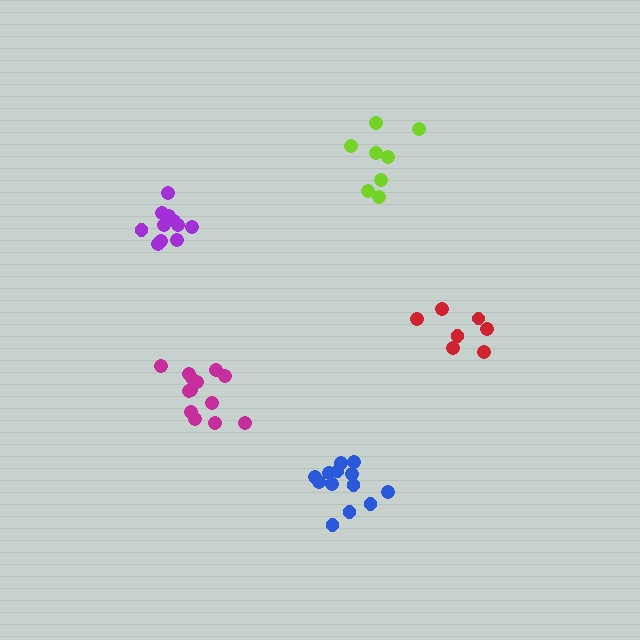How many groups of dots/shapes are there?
There are 5 groups.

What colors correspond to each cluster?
The clusters are colored: purple, magenta, red, lime, blue.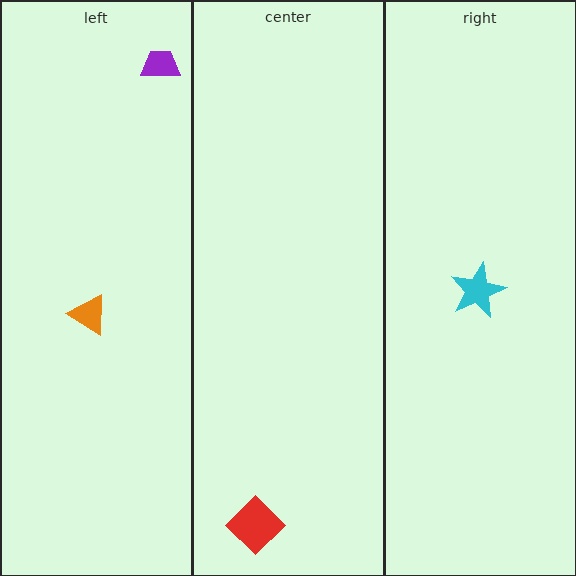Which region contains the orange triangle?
The left region.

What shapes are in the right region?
The cyan star.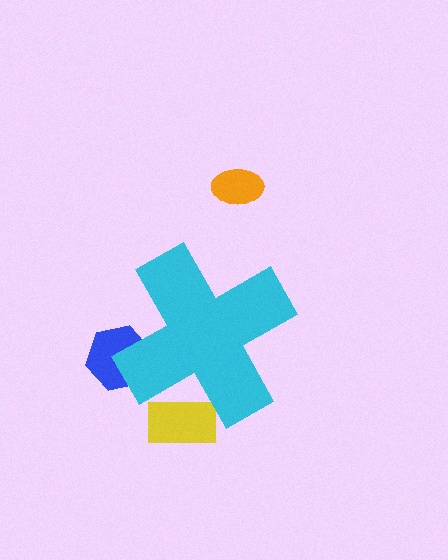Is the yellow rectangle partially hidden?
Yes, the yellow rectangle is partially hidden behind the cyan cross.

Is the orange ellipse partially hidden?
No, the orange ellipse is fully visible.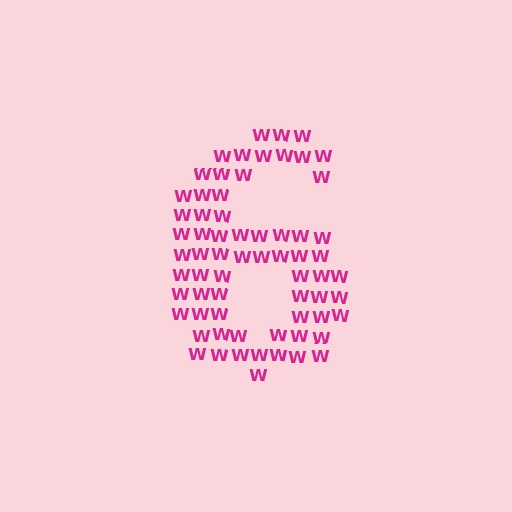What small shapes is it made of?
It is made of small letter W's.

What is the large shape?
The large shape is the digit 6.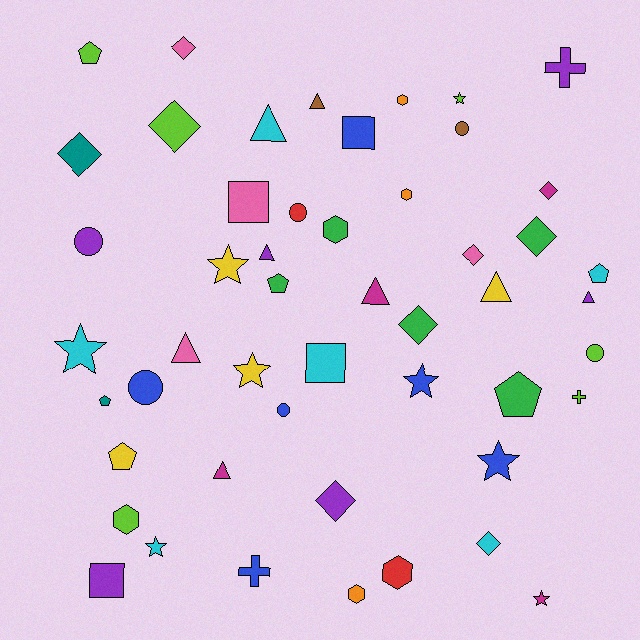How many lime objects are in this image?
There are 6 lime objects.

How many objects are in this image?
There are 50 objects.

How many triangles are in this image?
There are 8 triangles.